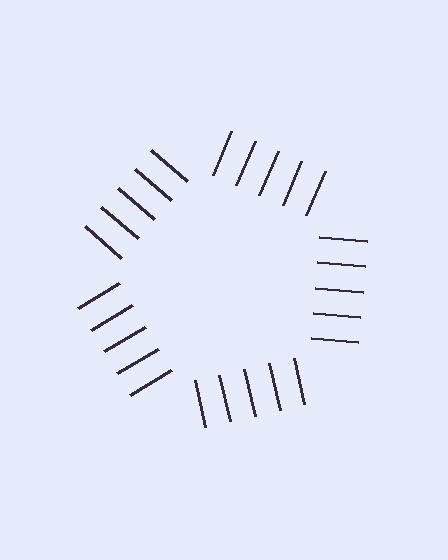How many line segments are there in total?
25 — 5 along each of the 5 edges.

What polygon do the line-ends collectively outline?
An illusory pentagon — the line segments terminate on its edges but no continuous stroke is drawn.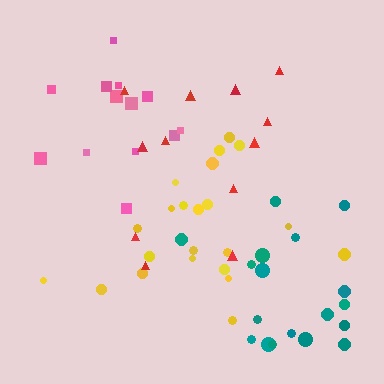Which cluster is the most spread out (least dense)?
Red.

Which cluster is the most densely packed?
Pink.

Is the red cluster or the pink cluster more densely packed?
Pink.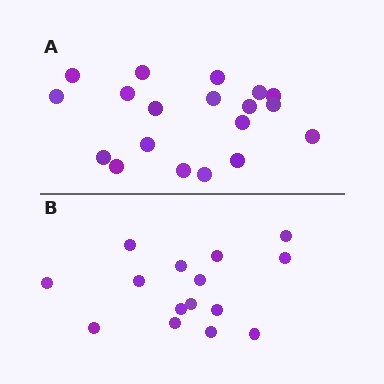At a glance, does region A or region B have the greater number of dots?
Region A (the top region) has more dots.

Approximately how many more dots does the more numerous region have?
Region A has about 4 more dots than region B.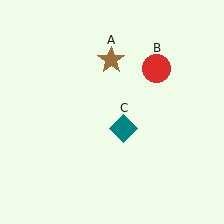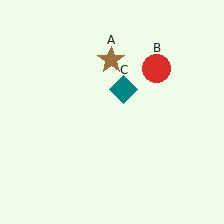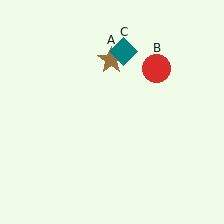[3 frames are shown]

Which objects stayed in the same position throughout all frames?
Brown star (object A) and red circle (object B) remained stationary.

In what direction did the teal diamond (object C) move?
The teal diamond (object C) moved up.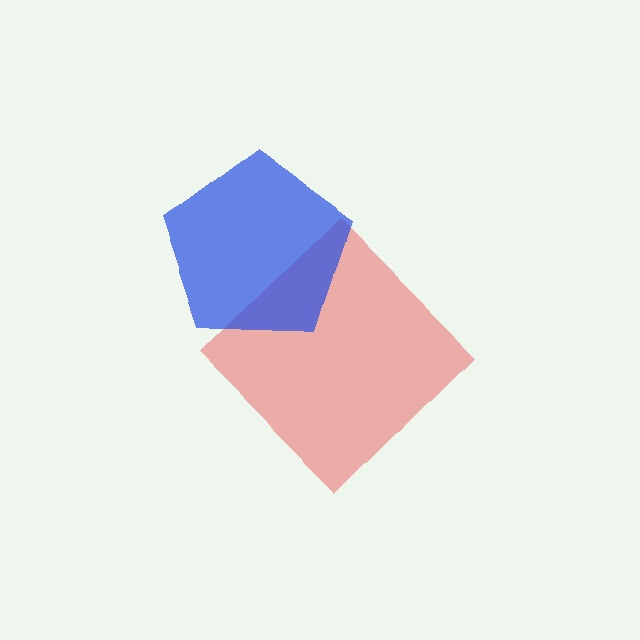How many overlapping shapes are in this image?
There are 2 overlapping shapes in the image.